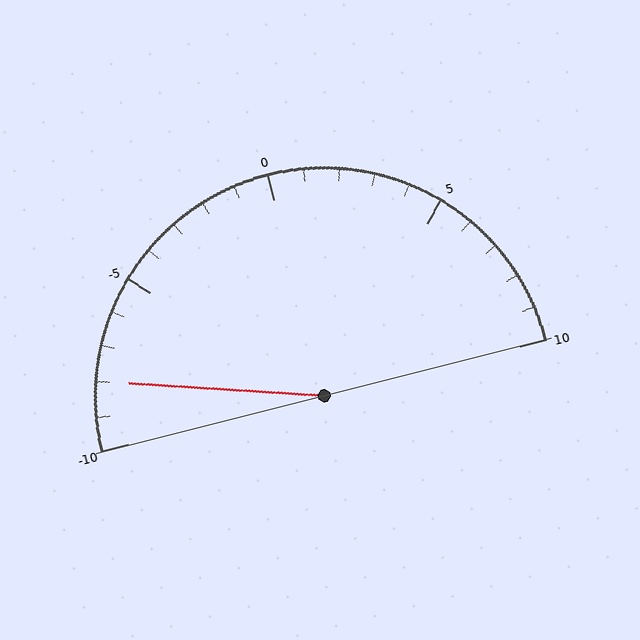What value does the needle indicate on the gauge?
The needle indicates approximately -8.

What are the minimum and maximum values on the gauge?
The gauge ranges from -10 to 10.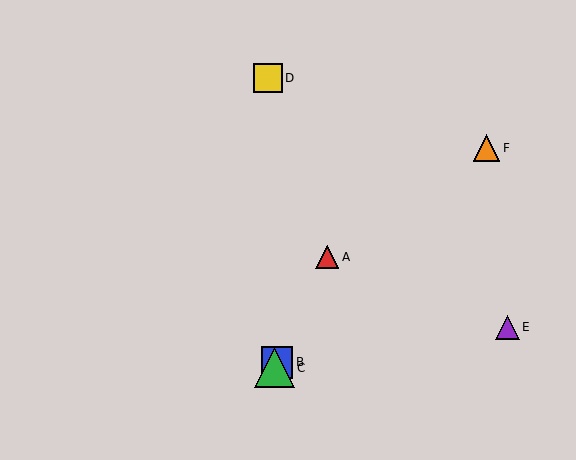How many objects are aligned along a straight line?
3 objects (A, B, C) are aligned along a straight line.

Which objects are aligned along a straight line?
Objects A, B, C are aligned along a straight line.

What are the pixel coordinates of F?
Object F is at (487, 148).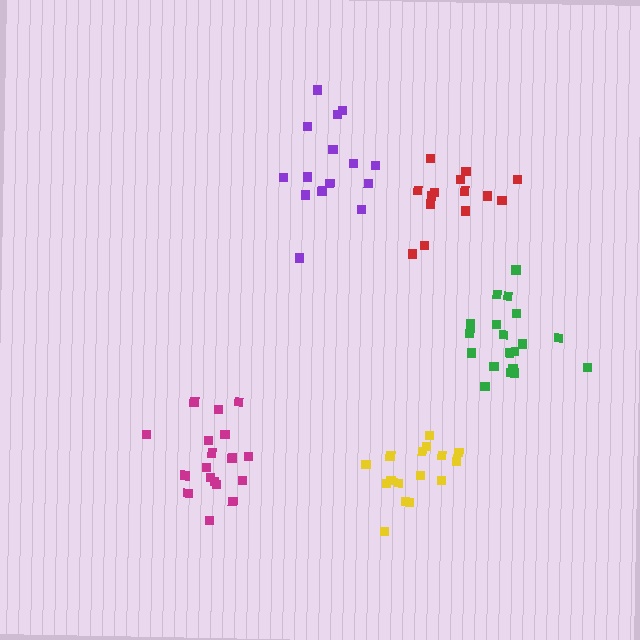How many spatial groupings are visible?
There are 5 spatial groupings.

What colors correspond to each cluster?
The clusters are colored: red, yellow, magenta, green, purple.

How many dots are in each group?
Group 1: 14 dots, Group 2: 16 dots, Group 3: 19 dots, Group 4: 20 dots, Group 5: 16 dots (85 total).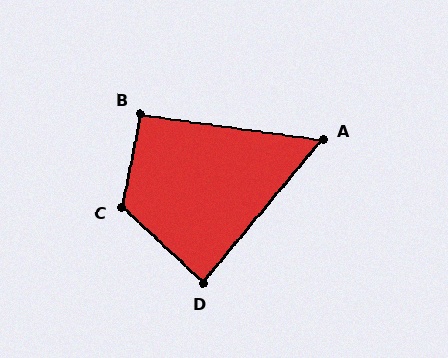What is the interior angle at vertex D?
Approximately 87 degrees (approximately right).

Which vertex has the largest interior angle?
C, at approximately 122 degrees.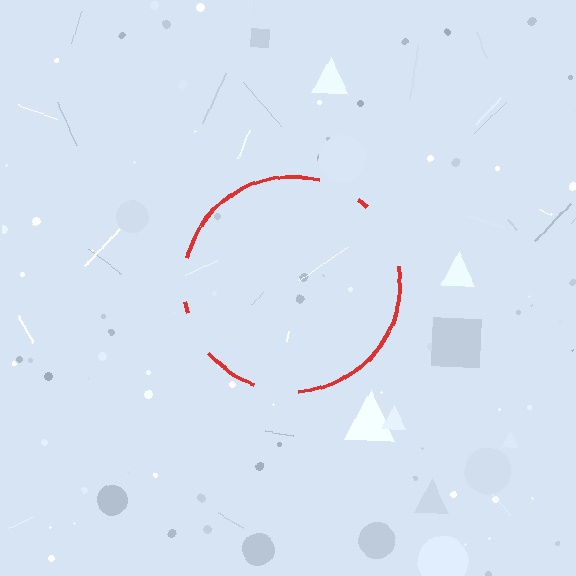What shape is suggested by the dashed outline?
The dashed outline suggests a circle.